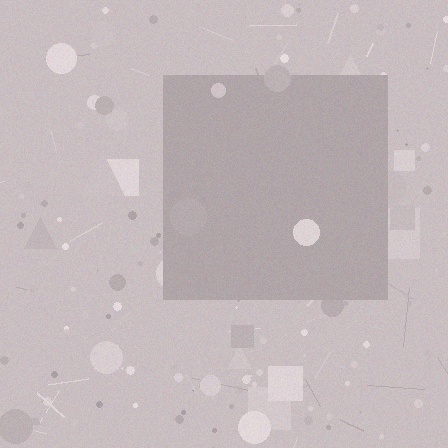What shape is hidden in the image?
A square is hidden in the image.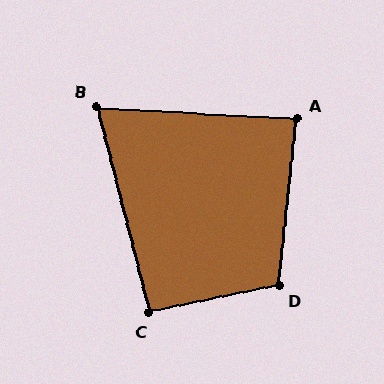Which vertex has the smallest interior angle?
B, at approximately 72 degrees.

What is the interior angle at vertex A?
Approximately 87 degrees (approximately right).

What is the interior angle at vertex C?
Approximately 93 degrees (approximately right).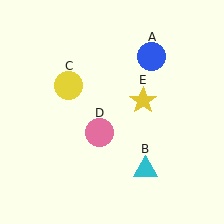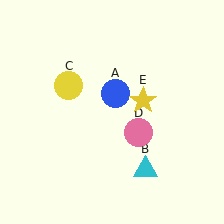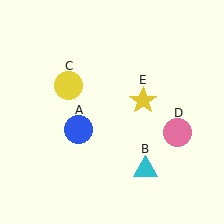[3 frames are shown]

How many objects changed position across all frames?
2 objects changed position: blue circle (object A), pink circle (object D).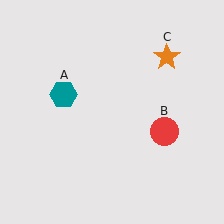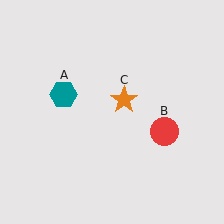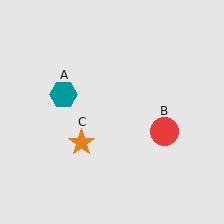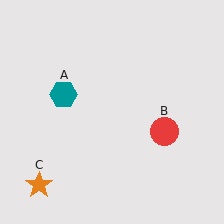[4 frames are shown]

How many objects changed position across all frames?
1 object changed position: orange star (object C).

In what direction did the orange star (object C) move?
The orange star (object C) moved down and to the left.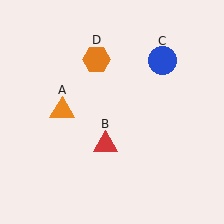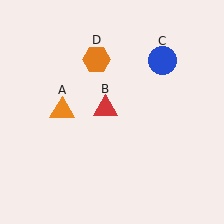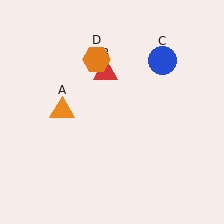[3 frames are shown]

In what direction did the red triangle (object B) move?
The red triangle (object B) moved up.